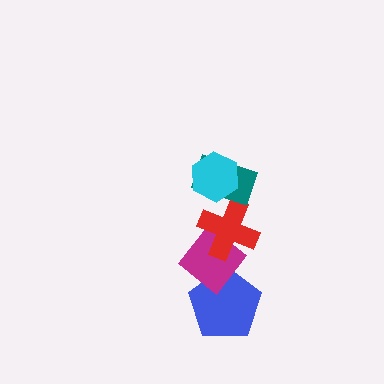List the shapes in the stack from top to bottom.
From top to bottom: the cyan hexagon, the teal rectangle, the red cross, the magenta diamond, the blue pentagon.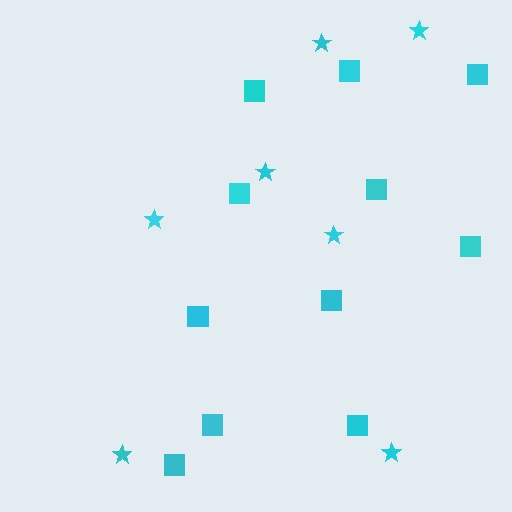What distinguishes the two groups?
There are 2 groups: one group of squares (11) and one group of stars (7).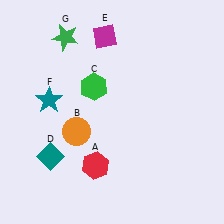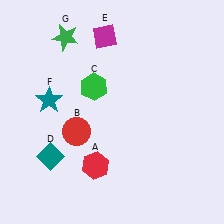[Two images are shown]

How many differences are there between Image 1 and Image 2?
There is 1 difference between the two images.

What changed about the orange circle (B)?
In Image 1, B is orange. In Image 2, it changed to red.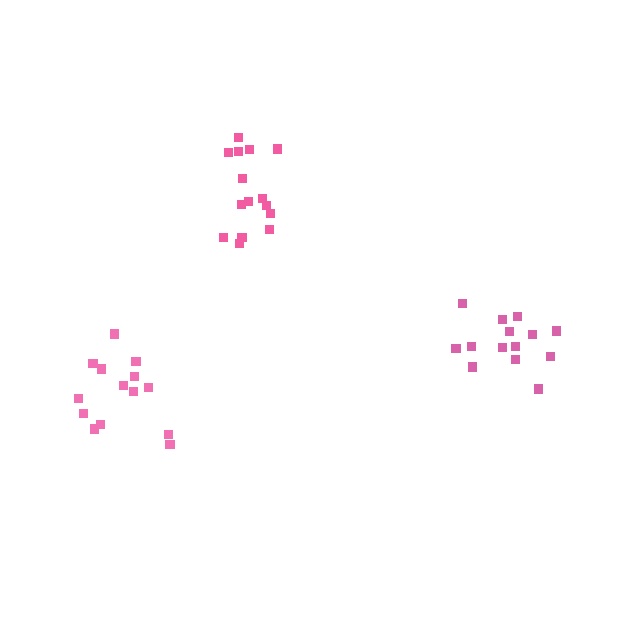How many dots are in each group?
Group 1: 14 dots, Group 2: 14 dots, Group 3: 15 dots (43 total).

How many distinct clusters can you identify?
There are 3 distinct clusters.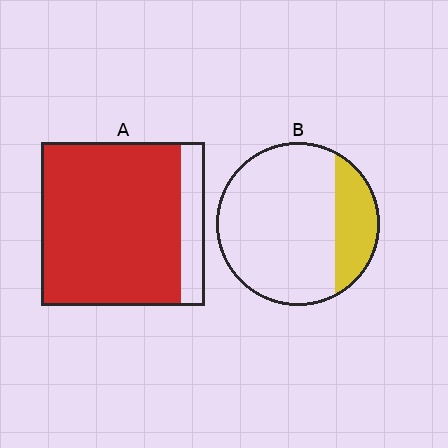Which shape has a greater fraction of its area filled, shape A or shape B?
Shape A.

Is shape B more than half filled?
No.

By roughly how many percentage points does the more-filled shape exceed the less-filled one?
By roughly 65 percentage points (A over B).